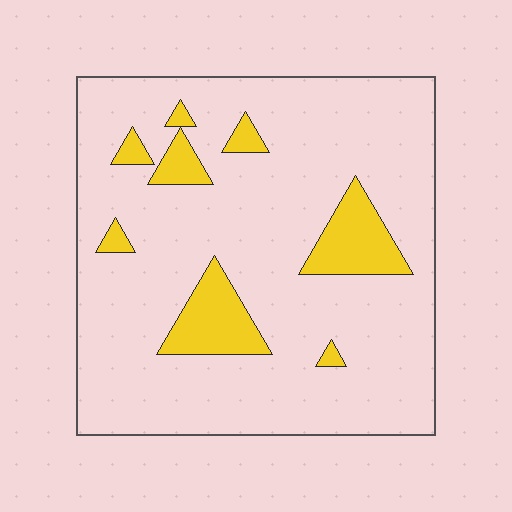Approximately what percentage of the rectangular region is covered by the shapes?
Approximately 15%.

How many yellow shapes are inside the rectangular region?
8.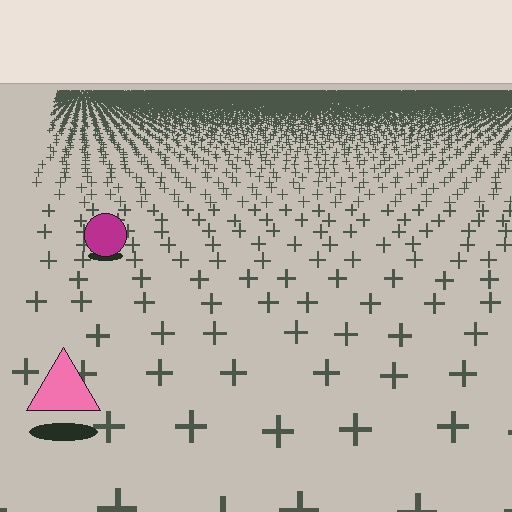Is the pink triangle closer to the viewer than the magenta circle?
Yes. The pink triangle is closer — you can tell from the texture gradient: the ground texture is coarser near it.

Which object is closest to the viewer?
The pink triangle is closest. The texture marks near it are larger and more spread out.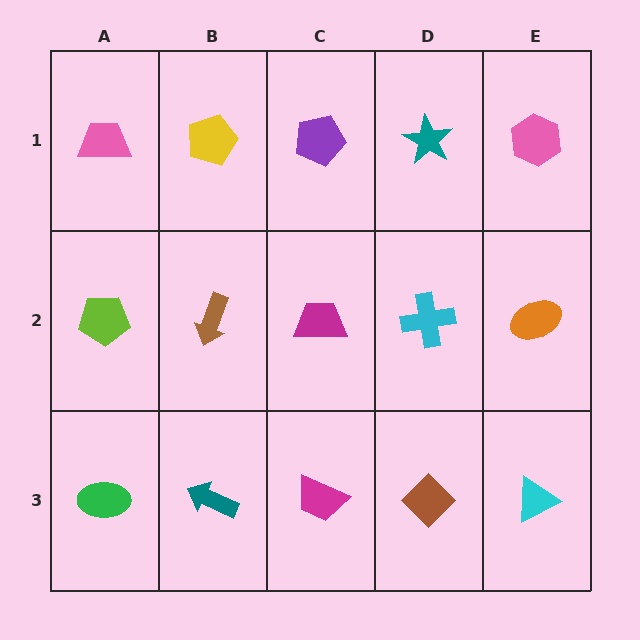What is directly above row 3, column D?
A cyan cross.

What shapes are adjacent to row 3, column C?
A magenta trapezoid (row 2, column C), a teal arrow (row 3, column B), a brown diamond (row 3, column D).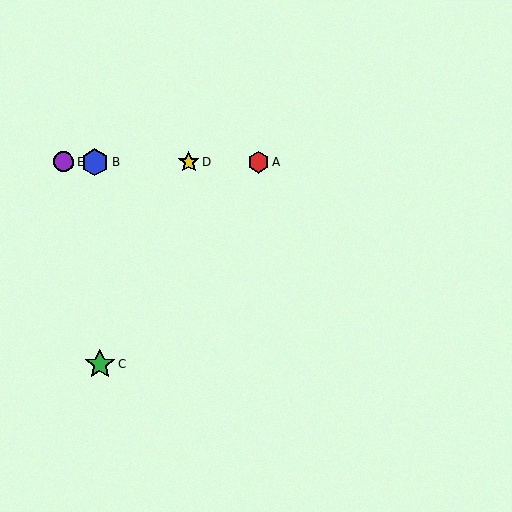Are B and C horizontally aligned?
No, B is at y≈162 and C is at y≈364.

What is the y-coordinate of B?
Object B is at y≈162.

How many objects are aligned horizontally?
4 objects (A, B, D, E) are aligned horizontally.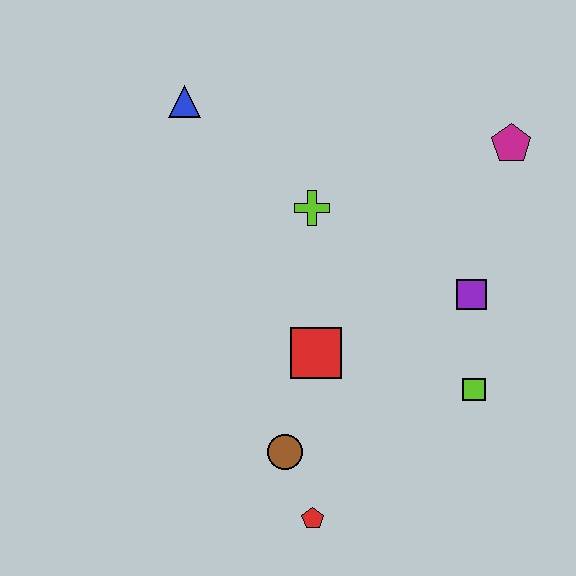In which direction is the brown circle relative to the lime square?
The brown circle is to the left of the lime square.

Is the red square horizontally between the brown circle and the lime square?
Yes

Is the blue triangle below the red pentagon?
No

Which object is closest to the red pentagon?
The brown circle is closest to the red pentagon.